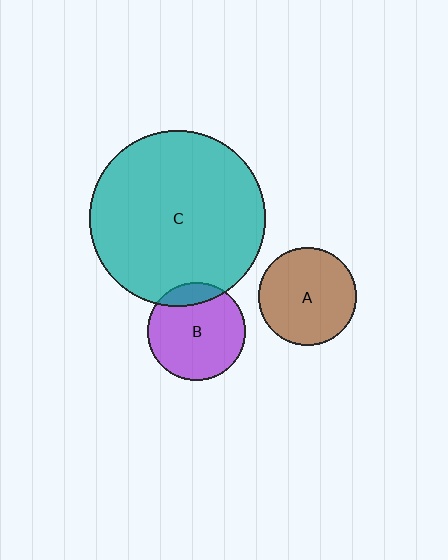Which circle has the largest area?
Circle C (teal).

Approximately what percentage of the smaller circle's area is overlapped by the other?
Approximately 15%.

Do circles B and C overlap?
Yes.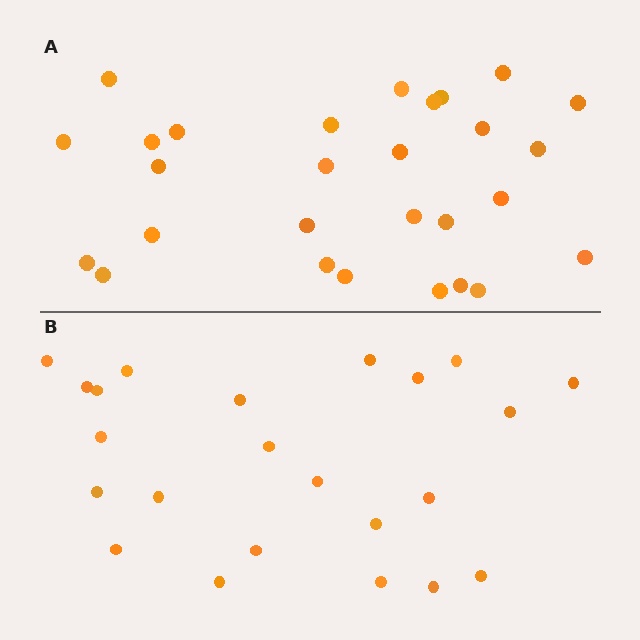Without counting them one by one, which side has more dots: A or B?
Region A (the top region) has more dots.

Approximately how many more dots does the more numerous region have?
Region A has about 5 more dots than region B.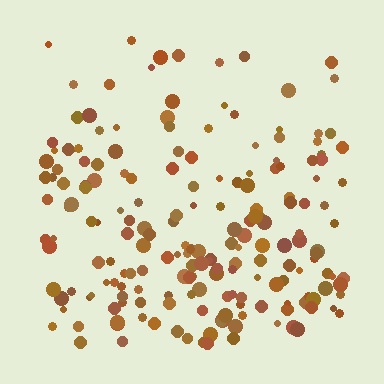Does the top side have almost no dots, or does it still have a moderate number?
Still a moderate number, just noticeably fewer than the bottom.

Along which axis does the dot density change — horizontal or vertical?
Vertical.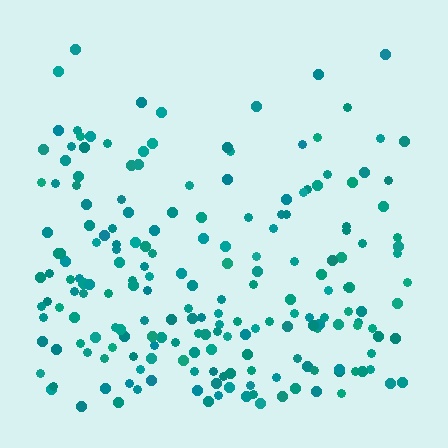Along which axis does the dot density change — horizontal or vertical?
Vertical.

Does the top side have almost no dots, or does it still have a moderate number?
Still a moderate number, just noticeably fewer than the bottom.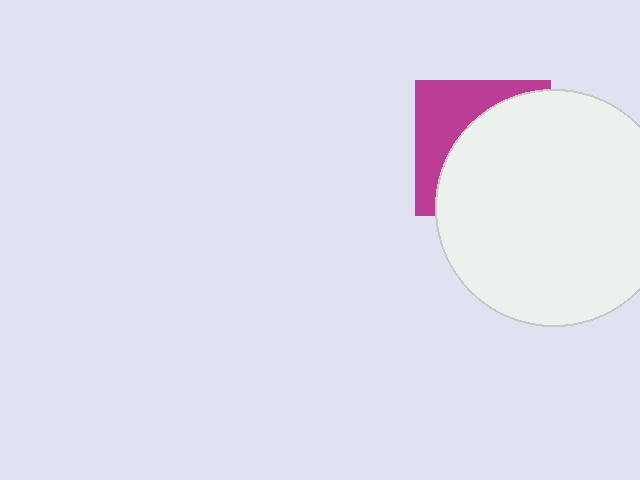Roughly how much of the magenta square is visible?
A small part of it is visible (roughly 37%).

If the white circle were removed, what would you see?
You would see the complete magenta square.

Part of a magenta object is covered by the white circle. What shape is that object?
It is a square.